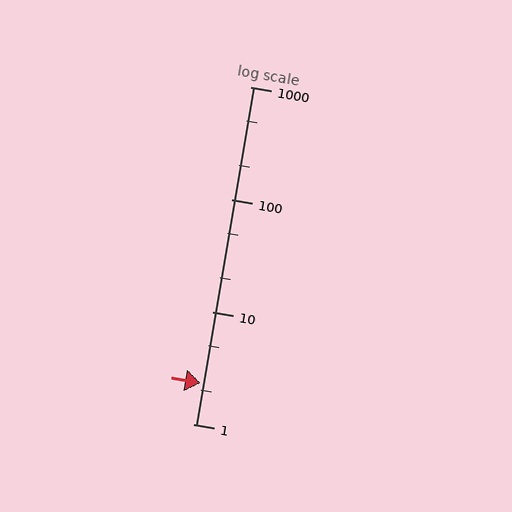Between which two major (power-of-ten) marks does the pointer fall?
The pointer is between 1 and 10.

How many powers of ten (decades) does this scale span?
The scale spans 3 decades, from 1 to 1000.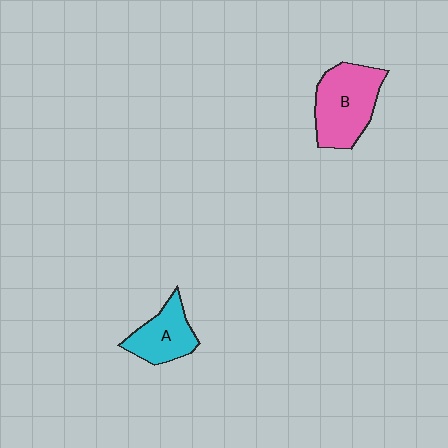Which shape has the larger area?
Shape B (pink).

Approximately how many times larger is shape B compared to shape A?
Approximately 1.5 times.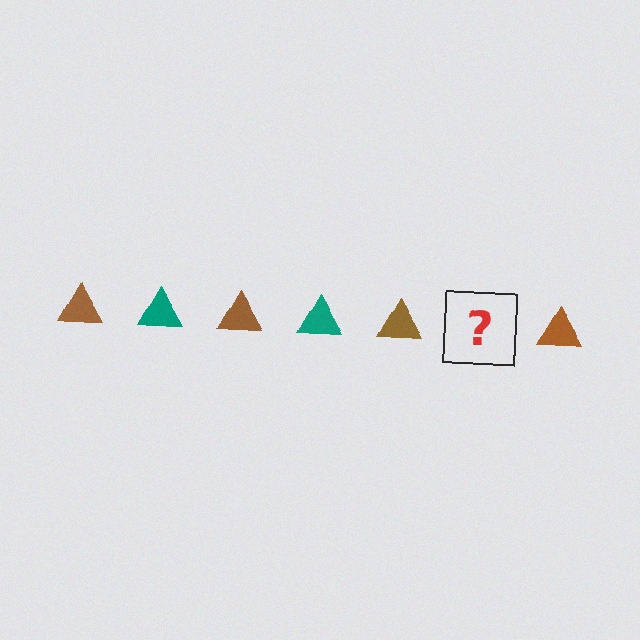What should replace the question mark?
The question mark should be replaced with a teal triangle.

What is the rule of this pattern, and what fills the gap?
The rule is that the pattern cycles through brown, teal triangles. The gap should be filled with a teal triangle.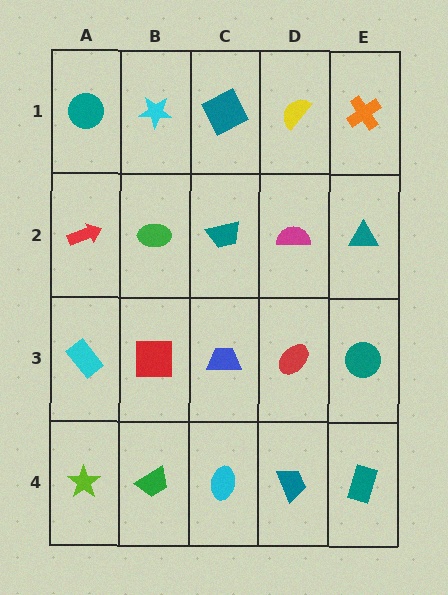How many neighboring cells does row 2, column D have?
4.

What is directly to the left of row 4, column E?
A teal trapezoid.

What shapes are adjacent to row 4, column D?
A red ellipse (row 3, column D), a cyan ellipse (row 4, column C), a teal rectangle (row 4, column E).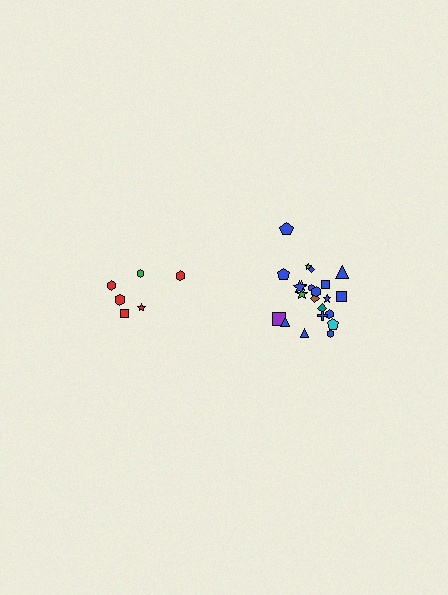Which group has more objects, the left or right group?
The right group.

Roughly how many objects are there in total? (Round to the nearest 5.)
Roughly 30 objects in total.